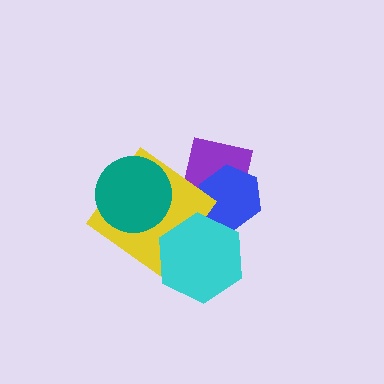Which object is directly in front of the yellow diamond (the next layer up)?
The teal circle is directly in front of the yellow diamond.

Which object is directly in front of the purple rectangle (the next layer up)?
The blue hexagon is directly in front of the purple rectangle.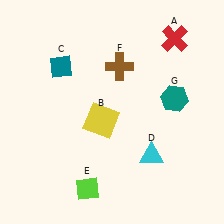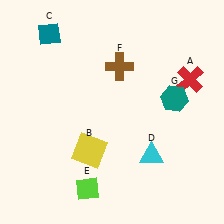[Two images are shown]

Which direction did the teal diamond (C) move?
The teal diamond (C) moved up.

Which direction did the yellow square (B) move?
The yellow square (B) moved down.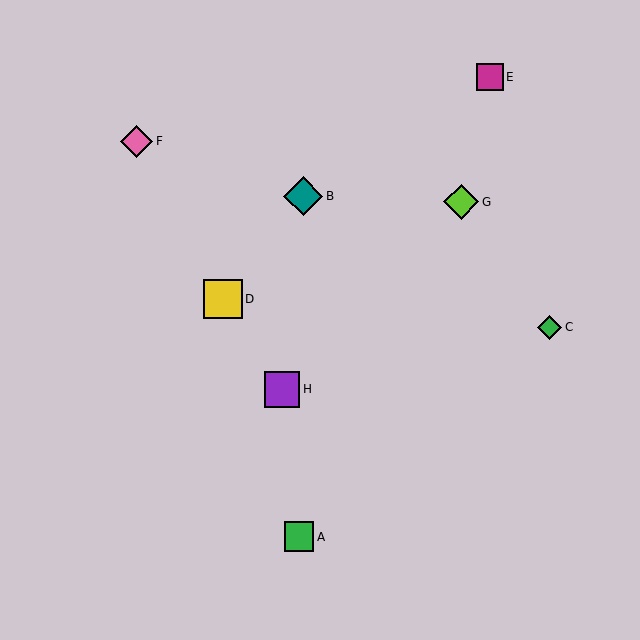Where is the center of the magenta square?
The center of the magenta square is at (490, 77).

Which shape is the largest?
The yellow square (labeled D) is the largest.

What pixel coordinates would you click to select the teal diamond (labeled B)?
Click at (303, 196) to select the teal diamond B.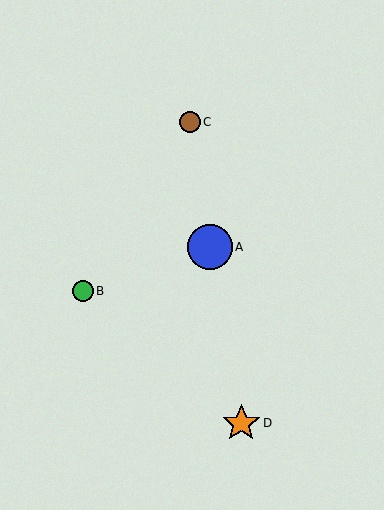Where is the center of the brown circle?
The center of the brown circle is at (190, 122).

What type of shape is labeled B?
Shape B is a green circle.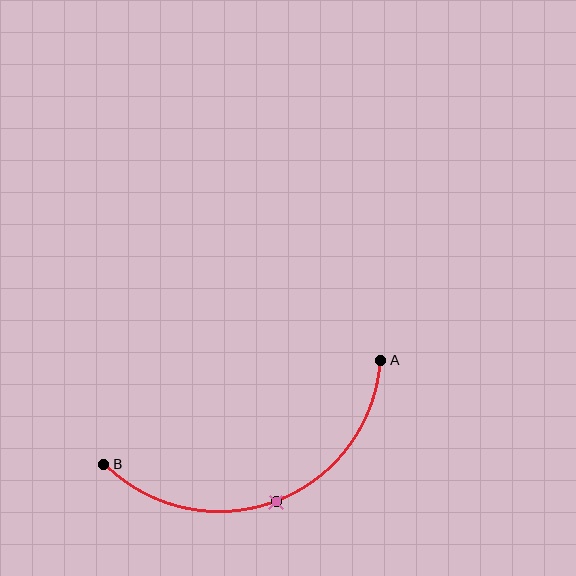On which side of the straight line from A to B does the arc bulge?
The arc bulges below the straight line connecting A and B.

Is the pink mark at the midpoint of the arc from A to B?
Yes. The pink mark lies on the arc at equal arc-length from both A and B — it is the arc midpoint.